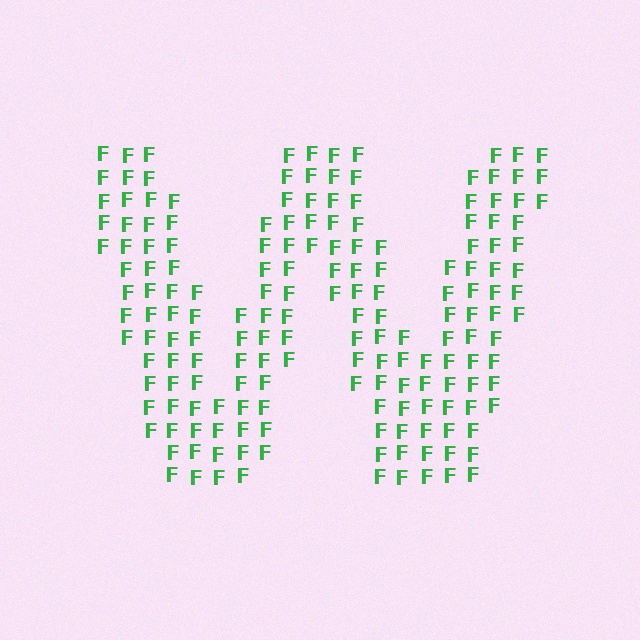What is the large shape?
The large shape is the letter W.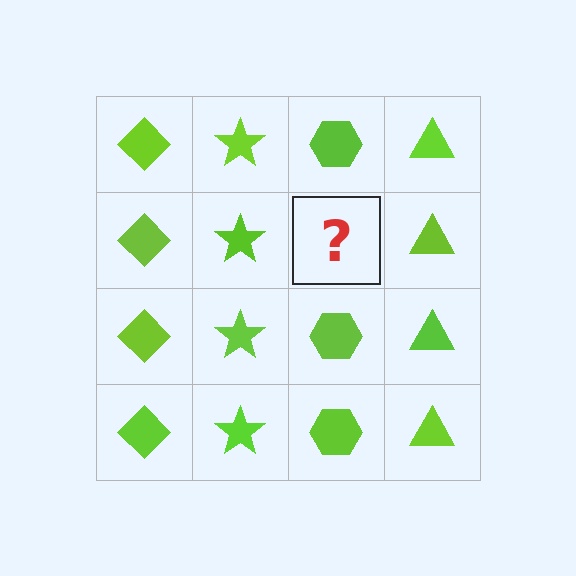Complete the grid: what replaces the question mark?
The question mark should be replaced with a lime hexagon.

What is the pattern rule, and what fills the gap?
The rule is that each column has a consistent shape. The gap should be filled with a lime hexagon.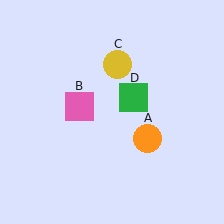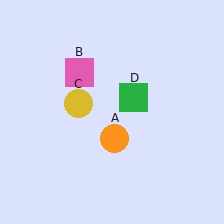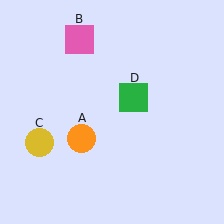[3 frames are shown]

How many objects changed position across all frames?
3 objects changed position: orange circle (object A), pink square (object B), yellow circle (object C).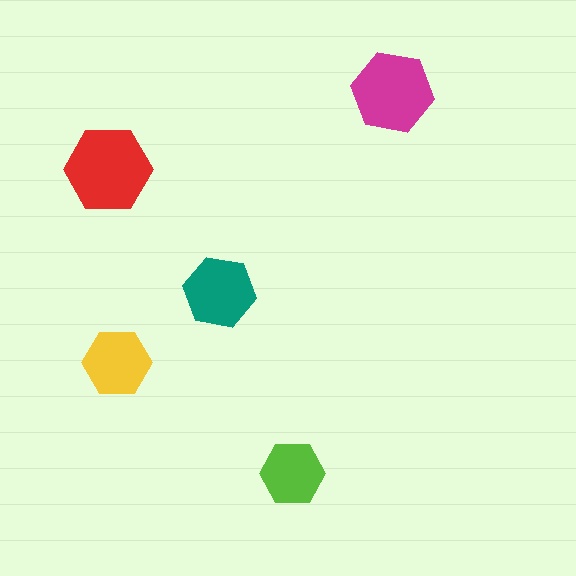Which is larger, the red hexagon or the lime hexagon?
The red one.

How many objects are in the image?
There are 5 objects in the image.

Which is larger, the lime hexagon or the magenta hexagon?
The magenta one.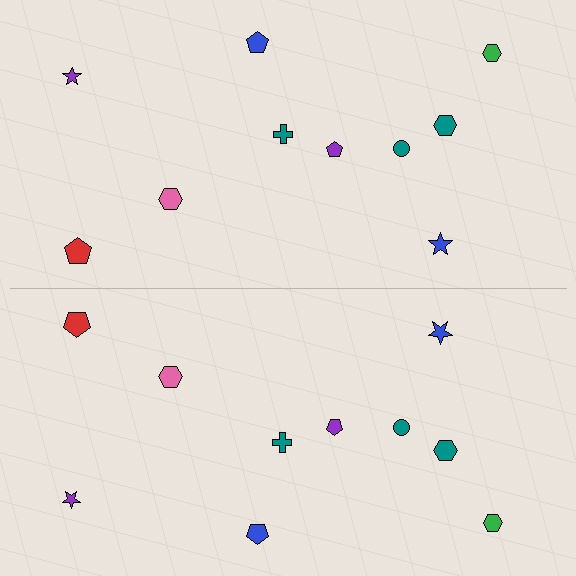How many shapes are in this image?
There are 20 shapes in this image.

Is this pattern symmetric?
Yes, this pattern has bilateral (reflection) symmetry.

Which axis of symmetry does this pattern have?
The pattern has a horizontal axis of symmetry running through the center of the image.